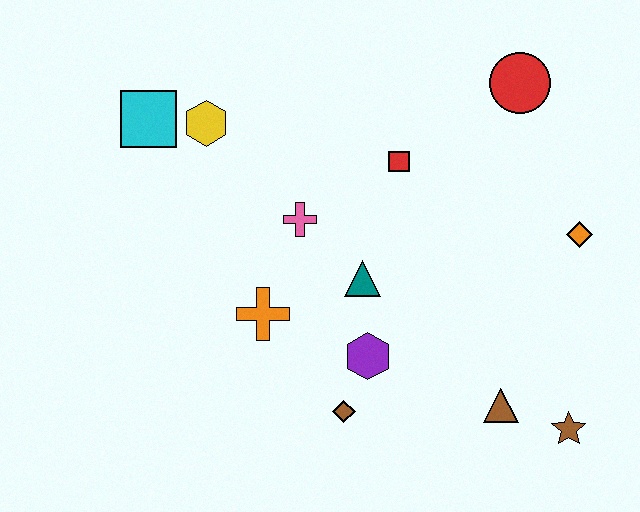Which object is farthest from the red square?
The brown star is farthest from the red square.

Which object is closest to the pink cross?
The teal triangle is closest to the pink cross.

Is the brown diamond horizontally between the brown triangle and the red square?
No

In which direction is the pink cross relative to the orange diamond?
The pink cross is to the left of the orange diamond.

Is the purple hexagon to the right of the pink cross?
Yes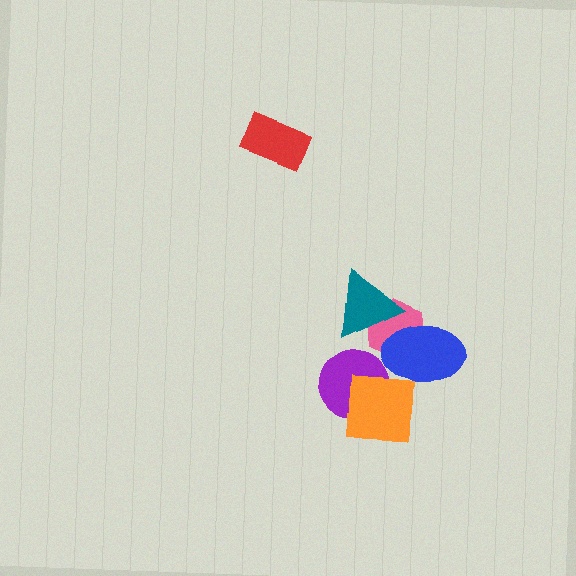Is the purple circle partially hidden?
Yes, it is partially covered by another shape.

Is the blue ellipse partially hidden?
Yes, it is partially covered by another shape.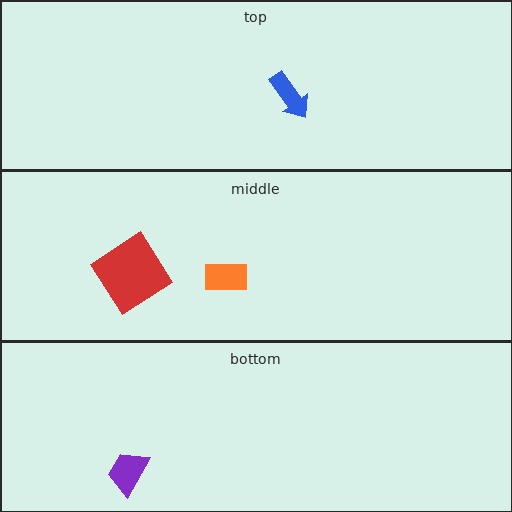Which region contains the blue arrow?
The top region.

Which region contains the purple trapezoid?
The bottom region.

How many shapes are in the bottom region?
1.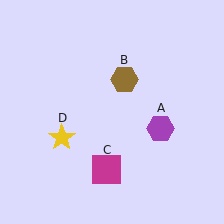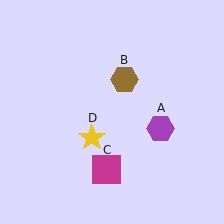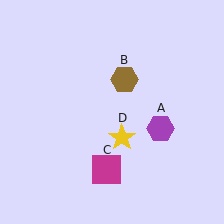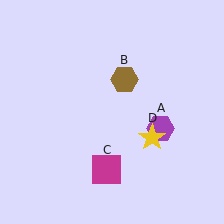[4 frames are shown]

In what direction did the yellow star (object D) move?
The yellow star (object D) moved right.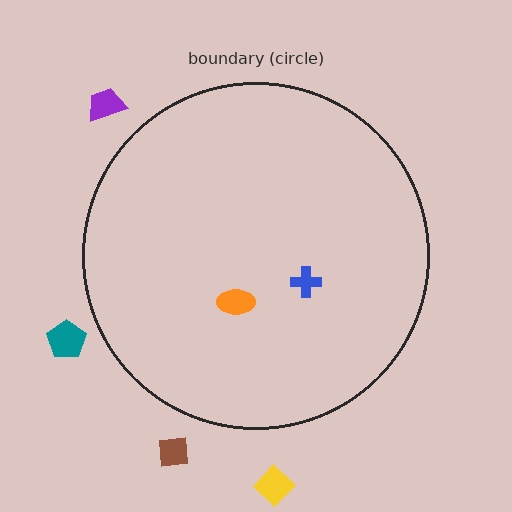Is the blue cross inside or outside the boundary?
Inside.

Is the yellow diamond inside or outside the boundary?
Outside.